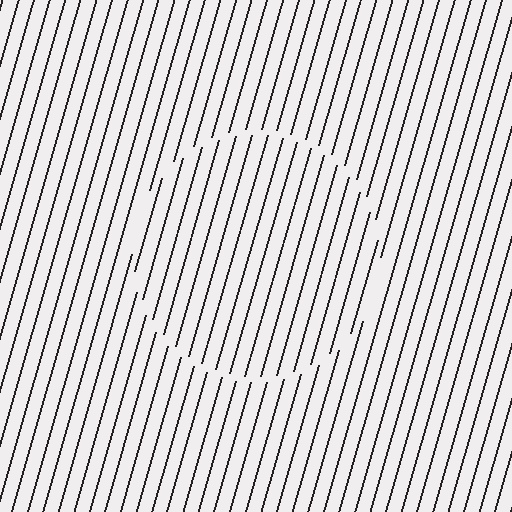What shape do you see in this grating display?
An illusory circle. The interior of the shape contains the same grating, shifted by half a period — the contour is defined by the phase discontinuity where line-ends from the inner and outer gratings abut.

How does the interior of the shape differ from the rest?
The interior of the shape contains the same grating, shifted by half a period — the contour is defined by the phase discontinuity where line-ends from the inner and outer gratings abut.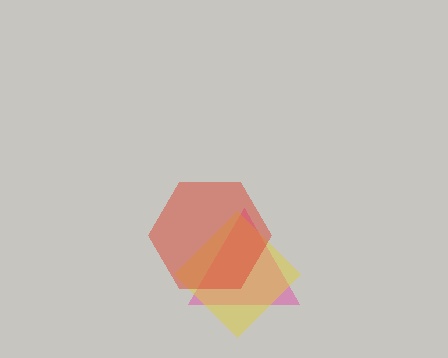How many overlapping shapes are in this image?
There are 3 overlapping shapes in the image.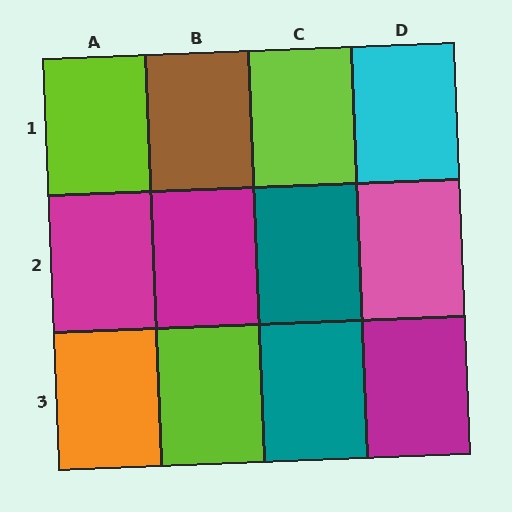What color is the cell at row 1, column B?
Brown.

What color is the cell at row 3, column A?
Orange.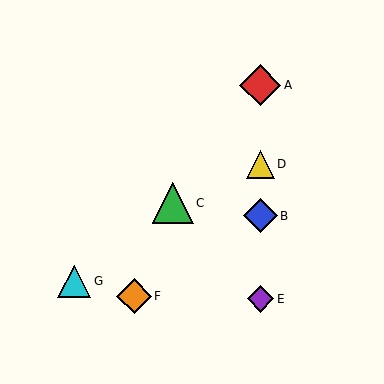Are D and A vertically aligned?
Yes, both are at x≈260.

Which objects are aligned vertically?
Objects A, B, D, E are aligned vertically.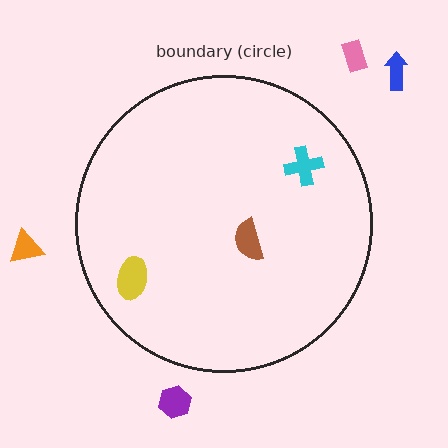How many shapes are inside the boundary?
3 inside, 4 outside.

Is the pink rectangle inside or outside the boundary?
Outside.